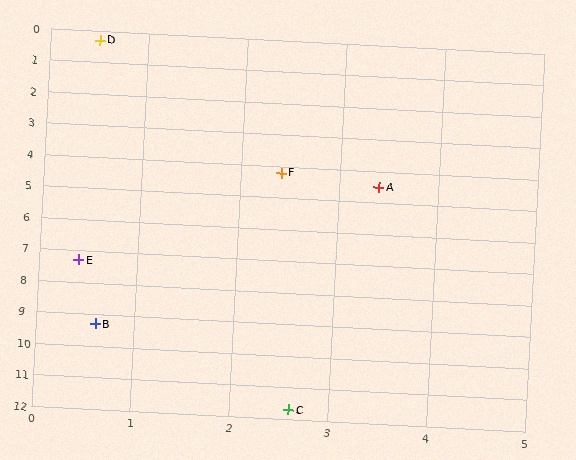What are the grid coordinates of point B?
Point B is at approximately (0.6, 9.3).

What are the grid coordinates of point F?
Point F is at approximately (2.4, 4.2).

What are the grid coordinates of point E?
Point E is at approximately (0.4, 7.3).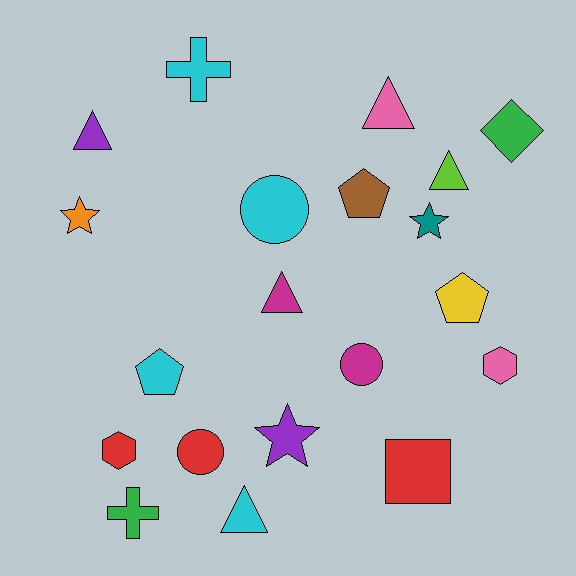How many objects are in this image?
There are 20 objects.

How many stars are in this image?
There are 3 stars.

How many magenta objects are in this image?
There are 2 magenta objects.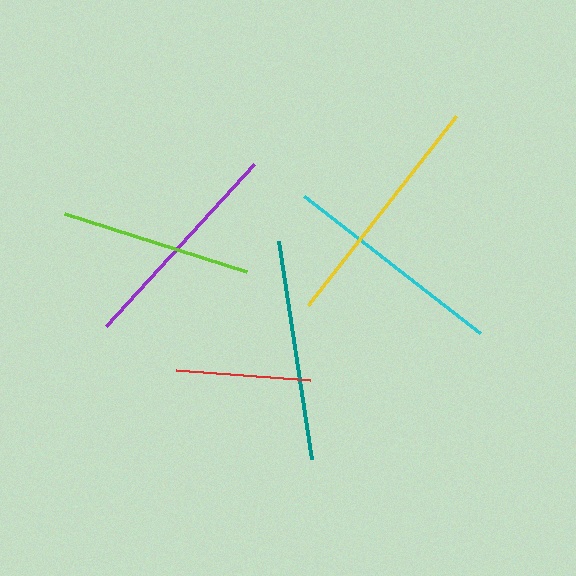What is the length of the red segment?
The red segment is approximately 134 pixels long.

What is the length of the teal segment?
The teal segment is approximately 220 pixels long.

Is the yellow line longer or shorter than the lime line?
The yellow line is longer than the lime line.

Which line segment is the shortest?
The red line is the shortest at approximately 134 pixels.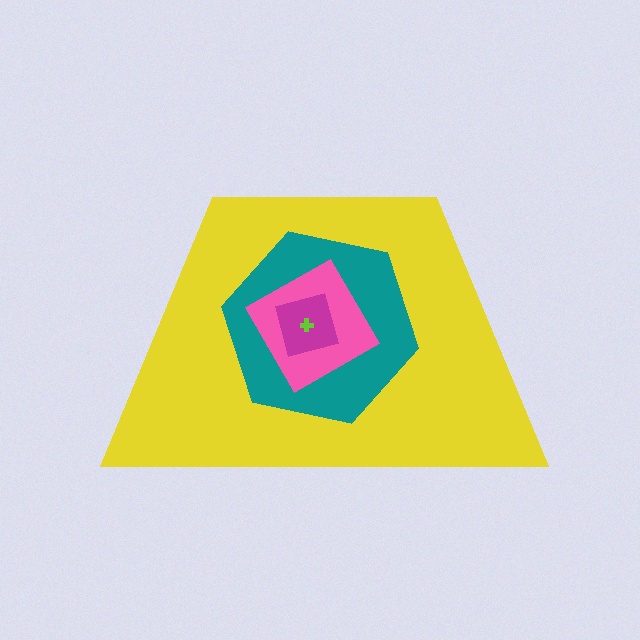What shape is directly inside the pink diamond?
The magenta square.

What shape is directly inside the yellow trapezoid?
The teal hexagon.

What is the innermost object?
The lime cross.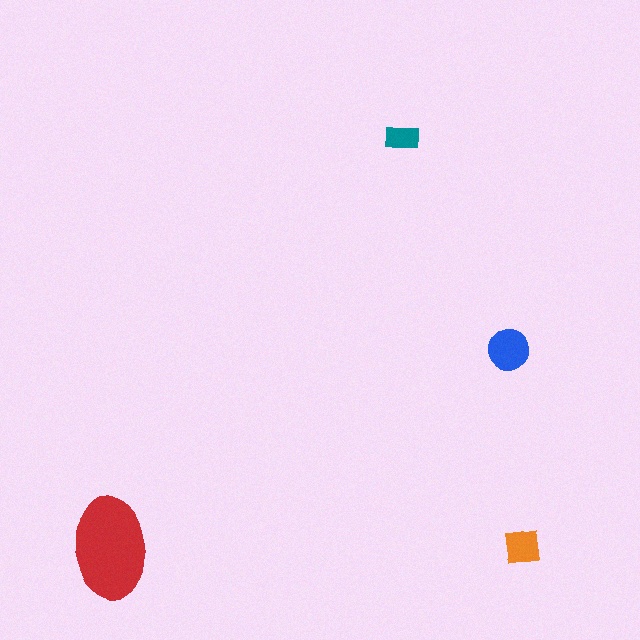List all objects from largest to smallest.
The red ellipse, the blue circle, the orange square, the teal rectangle.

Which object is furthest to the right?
The orange square is rightmost.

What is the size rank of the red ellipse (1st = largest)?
1st.